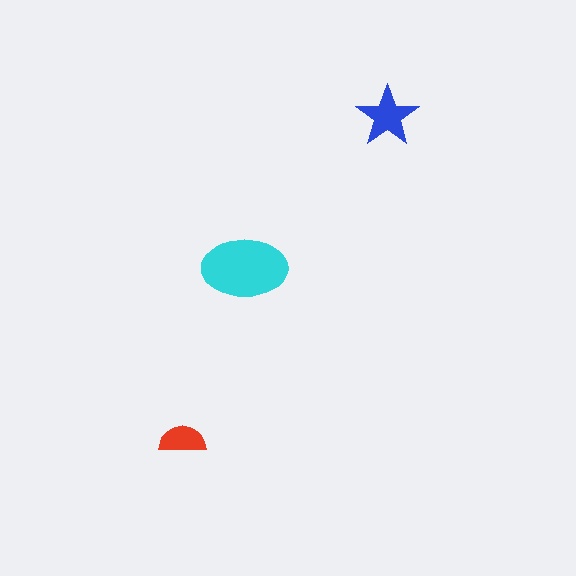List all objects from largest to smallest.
The cyan ellipse, the blue star, the red semicircle.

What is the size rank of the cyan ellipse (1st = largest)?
1st.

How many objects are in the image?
There are 3 objects in the image.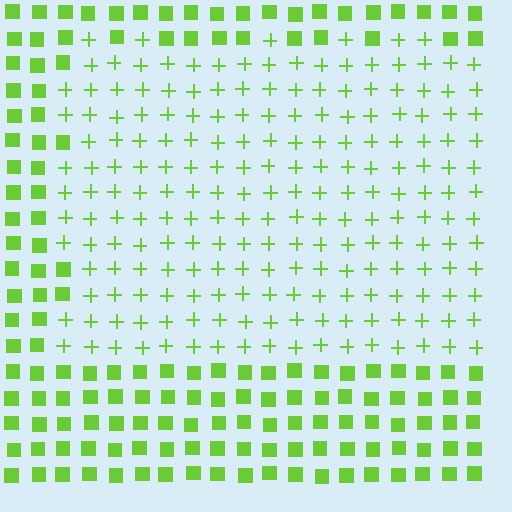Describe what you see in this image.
The image is filled with small lime elements arranged in a uniform grid. A rectangle-shaped region contains plus signs, while the surrounding area contains squares. The boundary is defined purely by the change in element shape.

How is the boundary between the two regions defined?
The boundary is defined by a change in element shape: plus signs inside vs. squares outside. All elements share the same color and spacing.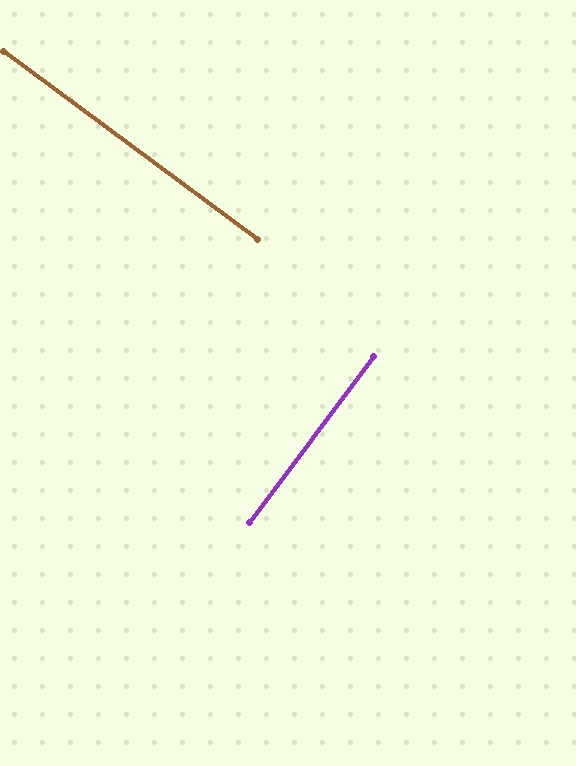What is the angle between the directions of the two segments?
Approximately 89 degrees.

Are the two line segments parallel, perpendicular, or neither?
Perpendicular — they meet at approximately 89°.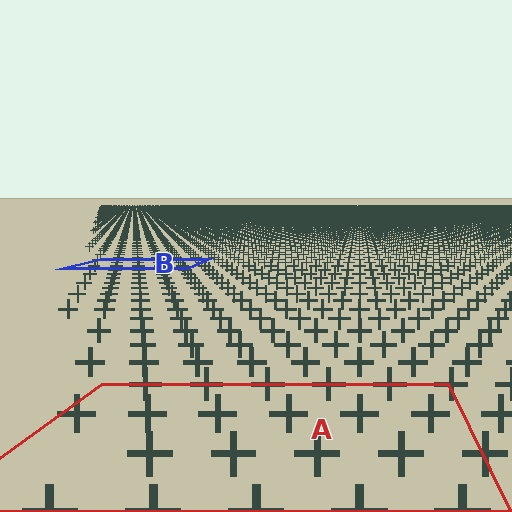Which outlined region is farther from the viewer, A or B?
Region B is farther from the viewer — the texture elements inside it appear smaller and more densely packed.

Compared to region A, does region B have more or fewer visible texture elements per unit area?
Region B has more texture elements per unit area — they are packed more densely because it is farther away.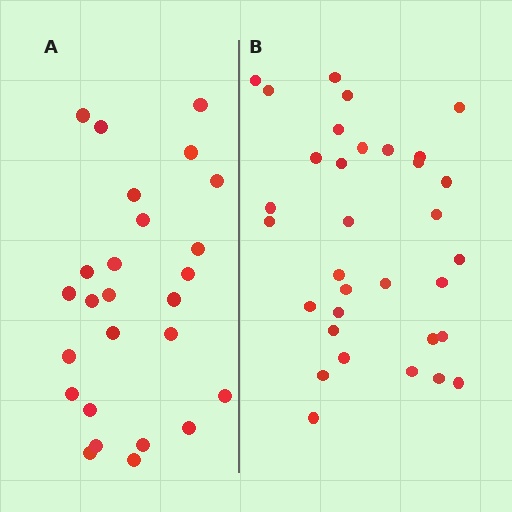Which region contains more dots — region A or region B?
Region B (the right region) has more dots.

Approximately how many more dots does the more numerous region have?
Region B has roughly 8 or so more dots than region A.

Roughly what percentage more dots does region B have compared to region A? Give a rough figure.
About 25% more.